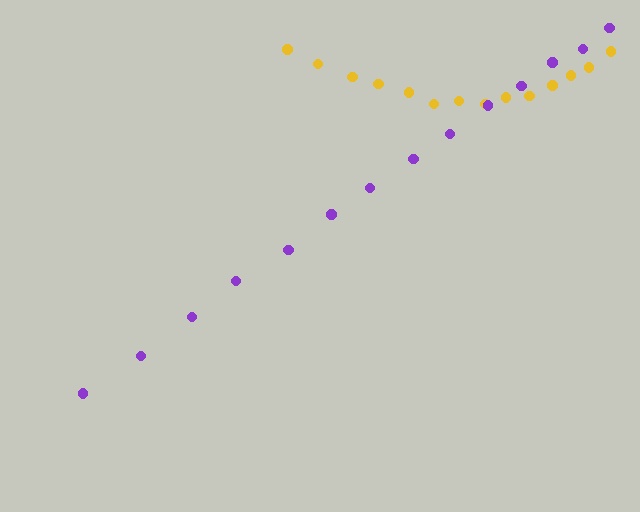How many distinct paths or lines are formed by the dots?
There are 2 distinct paths.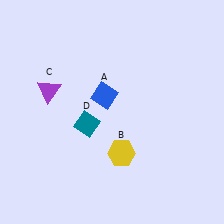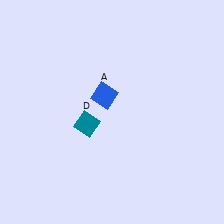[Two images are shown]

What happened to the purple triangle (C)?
The purple triangle (C) was removed in Image 2. It was in the top-left area of Image 1.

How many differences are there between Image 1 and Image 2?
There are 2 differences between the two images.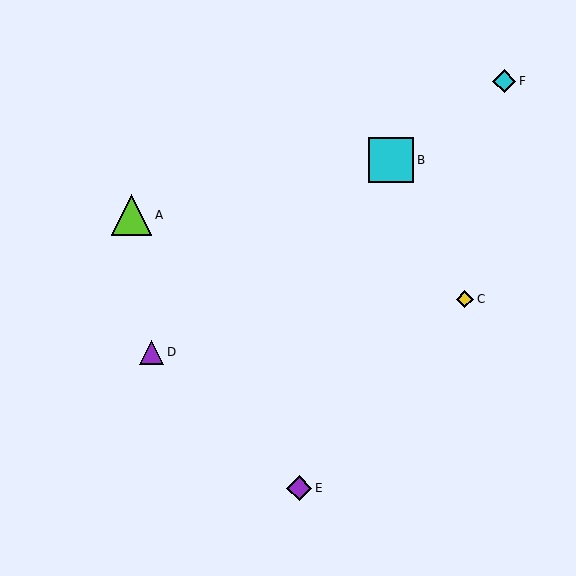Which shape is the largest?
The cyan square (labeled B) is the largest.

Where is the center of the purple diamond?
The center of the purple diamond is at (299, 488).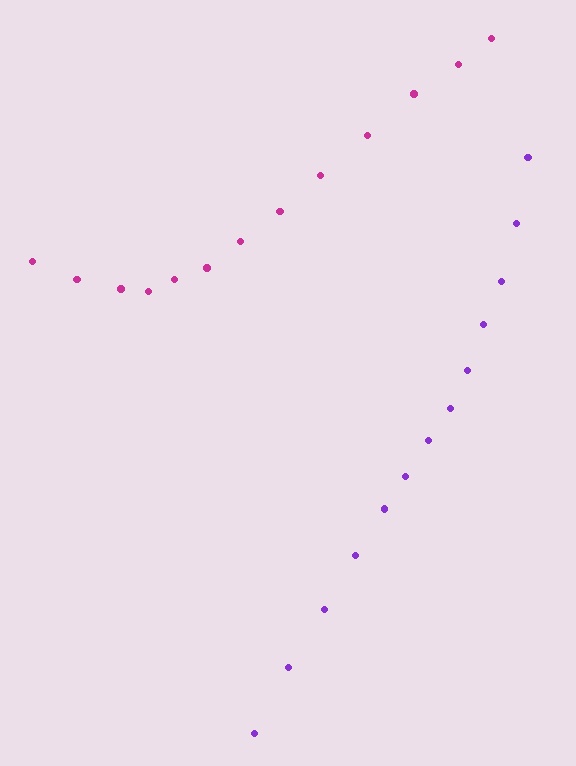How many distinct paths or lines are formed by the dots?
There are 2 distinct paths.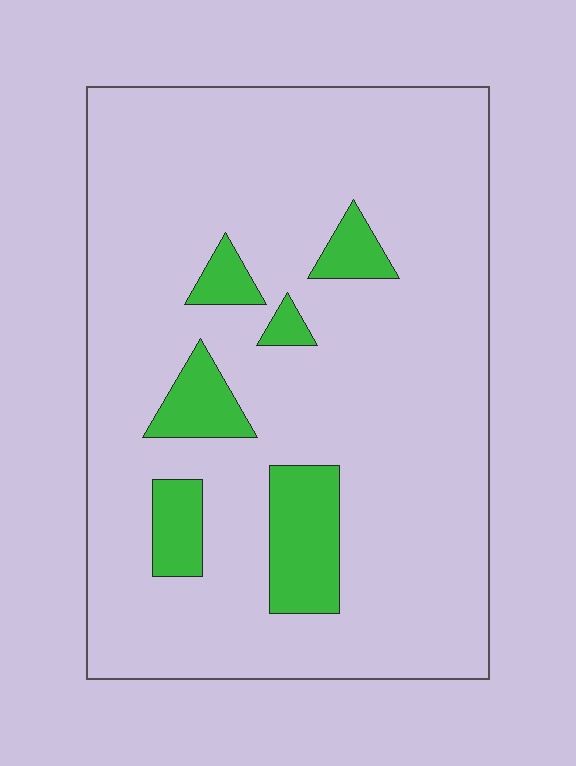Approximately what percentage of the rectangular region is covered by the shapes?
Approximately 10%.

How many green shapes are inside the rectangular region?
6.